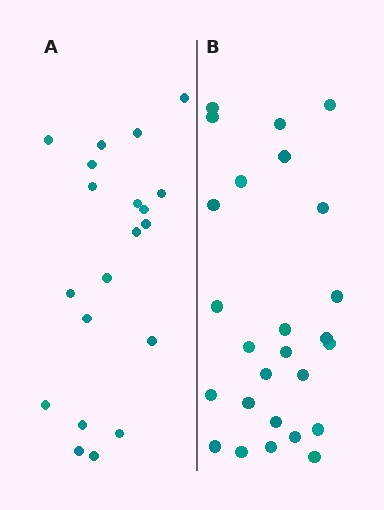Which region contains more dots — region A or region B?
Region B (the right region) has more dots.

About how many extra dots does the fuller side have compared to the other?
Region B has about 6 more dots than region A.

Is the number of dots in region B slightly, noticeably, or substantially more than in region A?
Region B has noticeably more, but not dramatically so. The ratio is roughly 1.3 to 1.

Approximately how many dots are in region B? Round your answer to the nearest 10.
About 30 dots. (The exact count is 26, which rounds to 30.)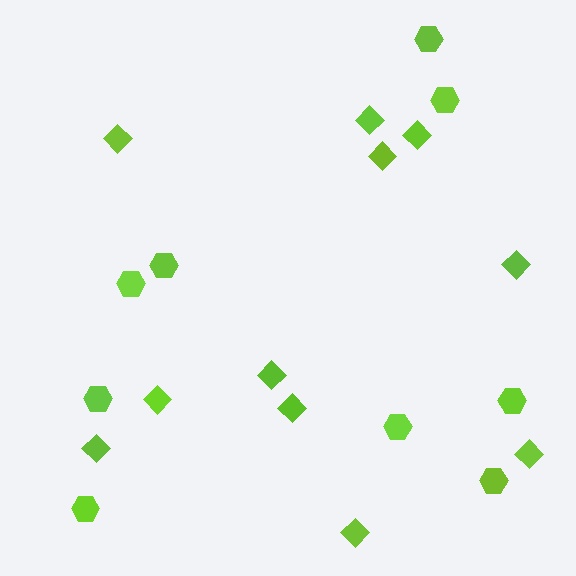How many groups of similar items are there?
There are 2 groups: one group of diamonds (11) and one group of hexagons (9).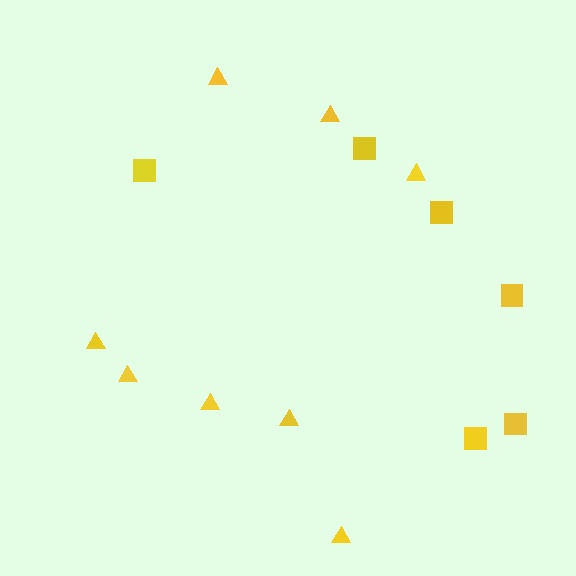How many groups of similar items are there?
There are 2 groups: one group of triangles (8) and one group of squares (6).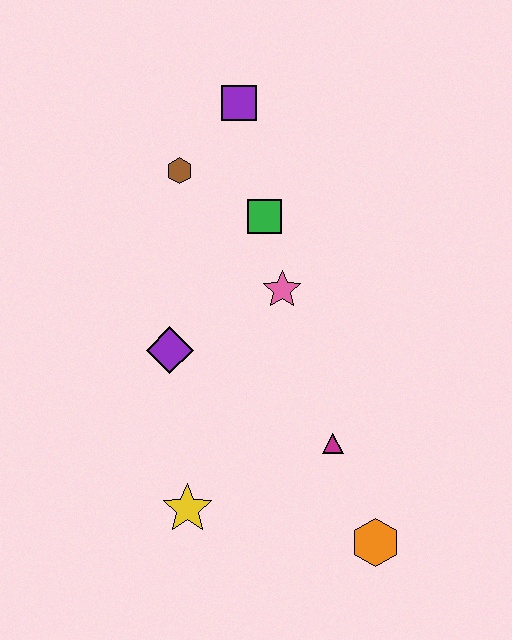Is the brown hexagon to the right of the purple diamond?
Yes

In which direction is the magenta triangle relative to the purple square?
The magenta triangle is below the purple square.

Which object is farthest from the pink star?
The orange hexagon is farthest from the pink star.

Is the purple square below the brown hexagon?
No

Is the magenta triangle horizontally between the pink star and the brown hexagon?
No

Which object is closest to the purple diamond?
The pink star is closest to the purple diamond.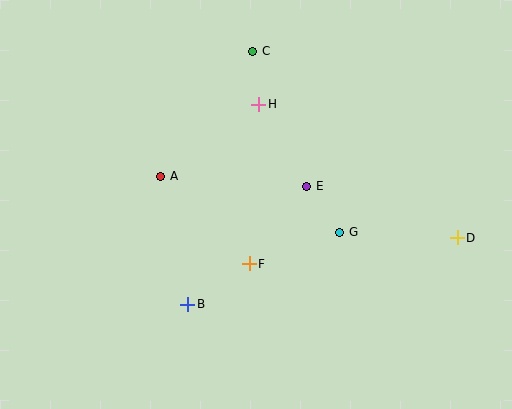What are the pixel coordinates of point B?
Point B is at (188, 304).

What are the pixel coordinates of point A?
Point A is at (161, 176).